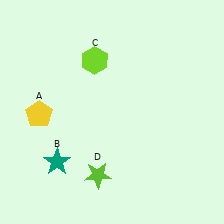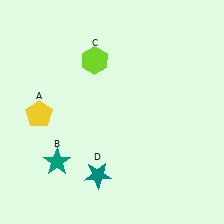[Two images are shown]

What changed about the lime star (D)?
In Image 1, D is lime. In Image 2, it changed to teal.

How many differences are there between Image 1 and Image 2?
There is 1 difference between the two images.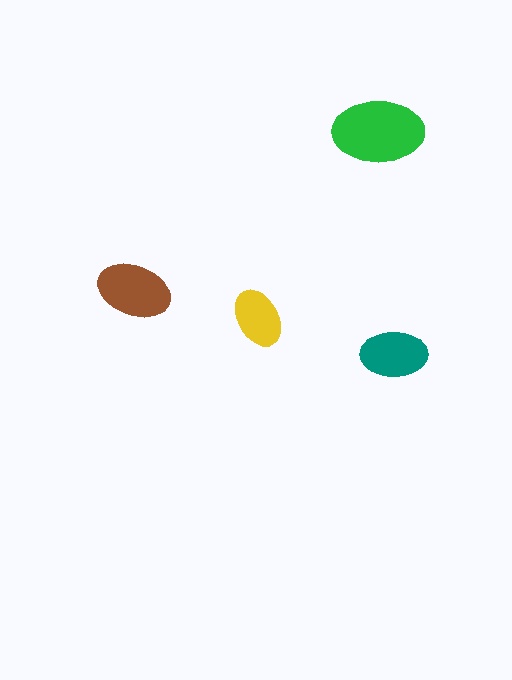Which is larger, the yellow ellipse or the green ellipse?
The green one.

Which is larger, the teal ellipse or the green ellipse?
The green one.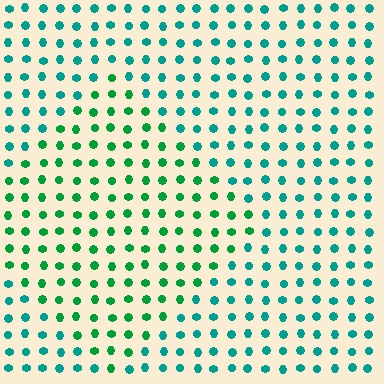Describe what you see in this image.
The image is filled with small teal elements in a uniform arrangement. A diamond-shaped region is visible where the elements are tinted to a slightly different hue, forming a subtle color boundary.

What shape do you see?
I see a diamond.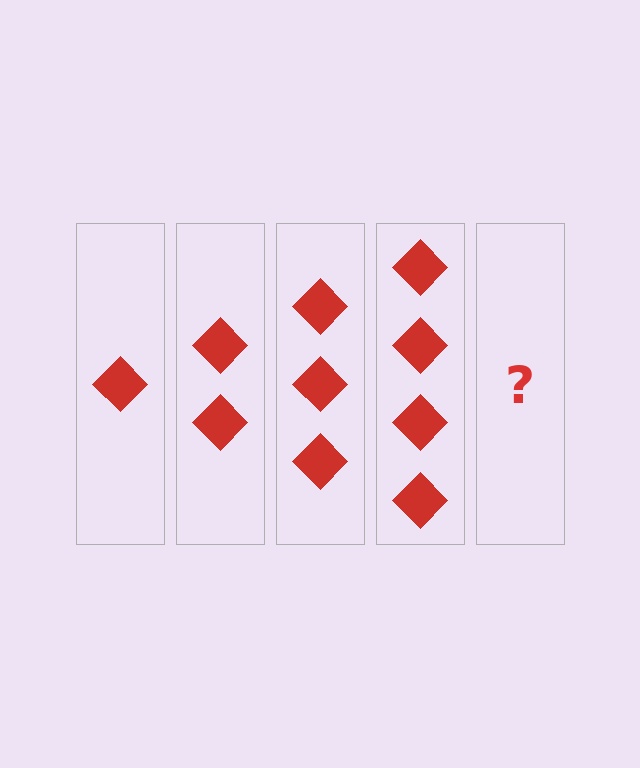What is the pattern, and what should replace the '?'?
The pattern is that each step adds one more diamond. The '?' should be 5 diamonds.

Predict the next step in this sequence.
The next step is 5 diamonds.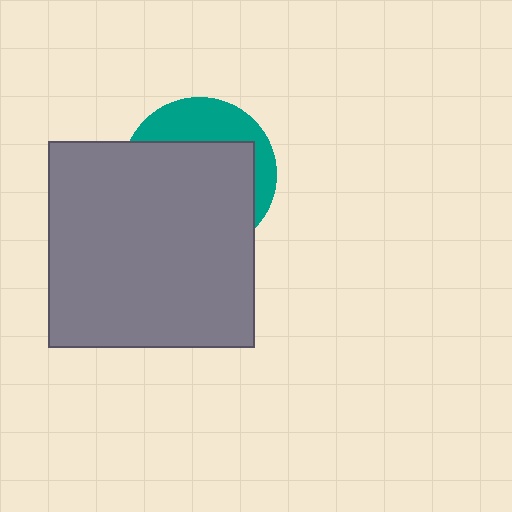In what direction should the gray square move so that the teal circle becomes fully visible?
The gray square should move down. That is the shortest direction to clear the overlap and leave the teal circle fully visible.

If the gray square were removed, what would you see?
You would see the complete teal circle.